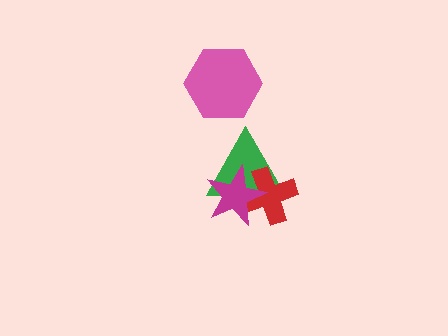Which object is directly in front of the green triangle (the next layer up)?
The red cross is directly in front of the green triangle.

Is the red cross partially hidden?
Yes, it is partially covered by another shape.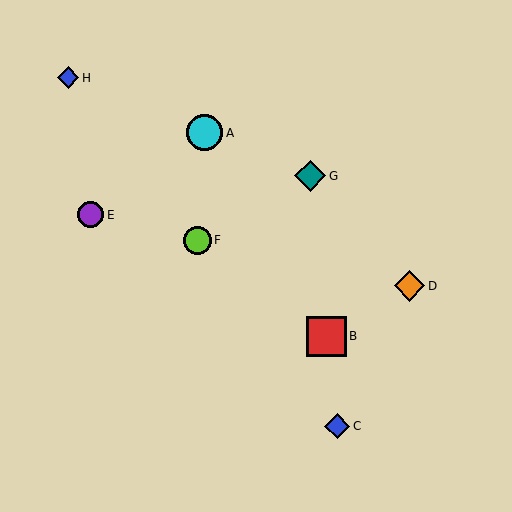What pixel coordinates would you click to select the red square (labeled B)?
Click at (326, 336) to select the red square B.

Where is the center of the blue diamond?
The center of the blue diamond is at (337, 426).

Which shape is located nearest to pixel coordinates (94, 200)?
The purple circle (labeled E) at (91, 215) is nearest to that location.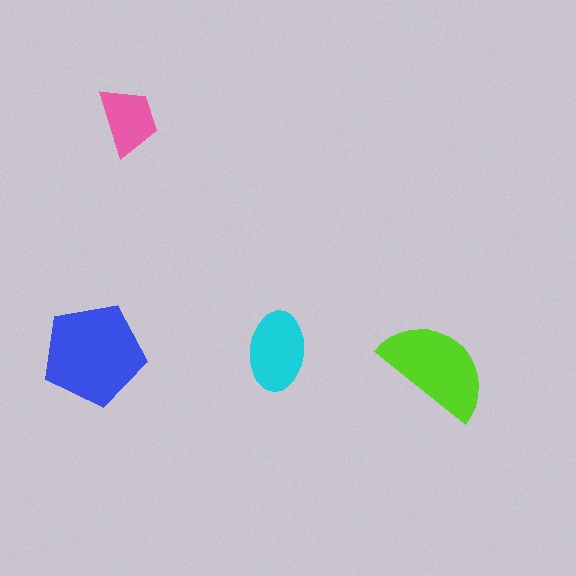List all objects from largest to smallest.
The blue pentagon, the lime semicircle, the cyan ellipse, the pink trapezoid.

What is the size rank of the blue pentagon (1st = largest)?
1st.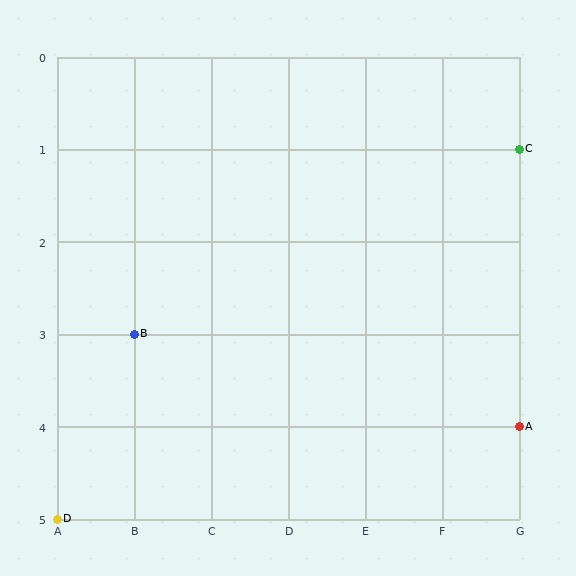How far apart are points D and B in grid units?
Points D and B are 1 column and 2 rows apart (about 2.2 grid units diagonally).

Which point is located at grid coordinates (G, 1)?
Point C is at (G, 1).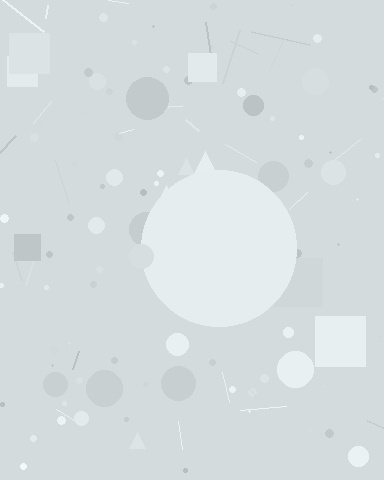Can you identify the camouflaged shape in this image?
The camouflaged shape is a circle.